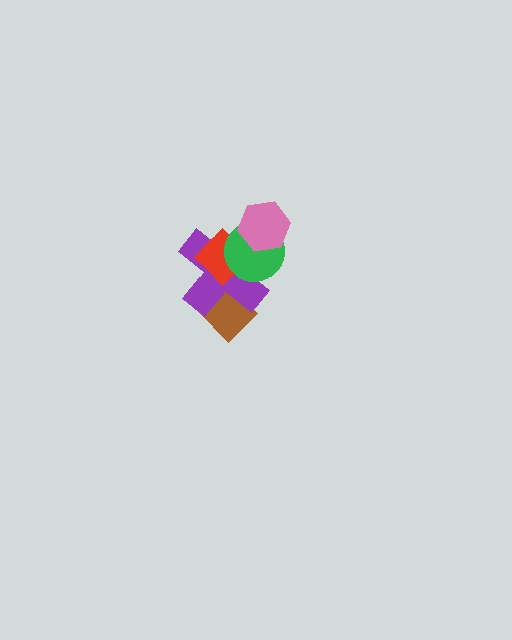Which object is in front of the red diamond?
The green circle is in front of the red diamond.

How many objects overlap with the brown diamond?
1 object overlaps with the brown diamond.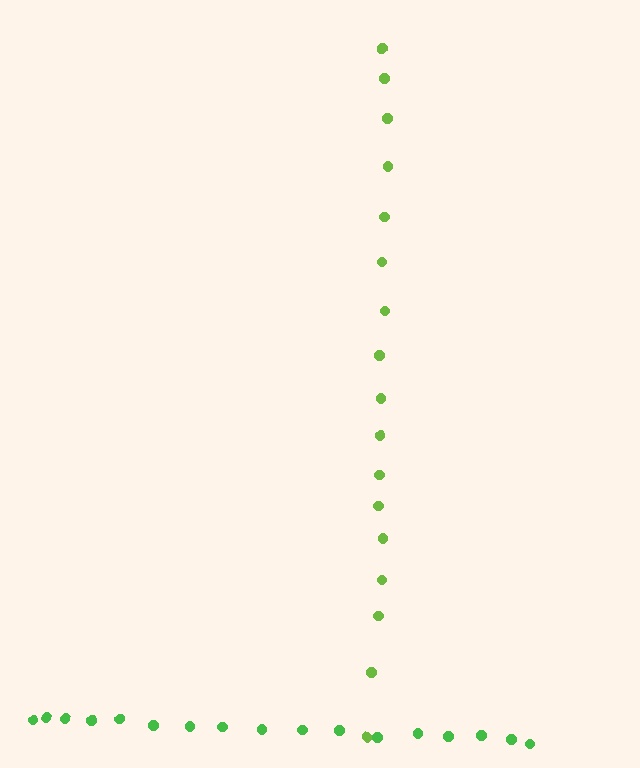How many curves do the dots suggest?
There are 2 distinct paths.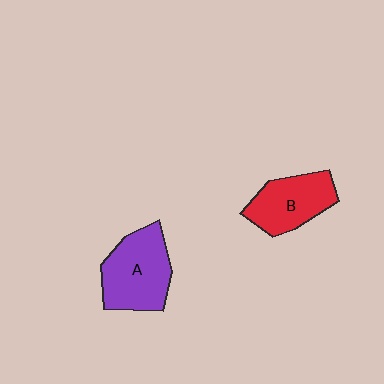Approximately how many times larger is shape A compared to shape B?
Approximately 1.2 times.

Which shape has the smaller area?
Shape B (red).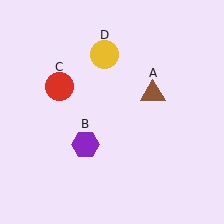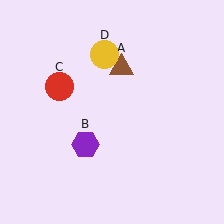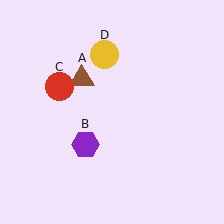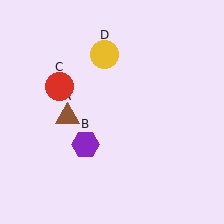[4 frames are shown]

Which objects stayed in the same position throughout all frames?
Purple hexagon (object B) and red circle (object C) and yellow circle (object D) remained stationary.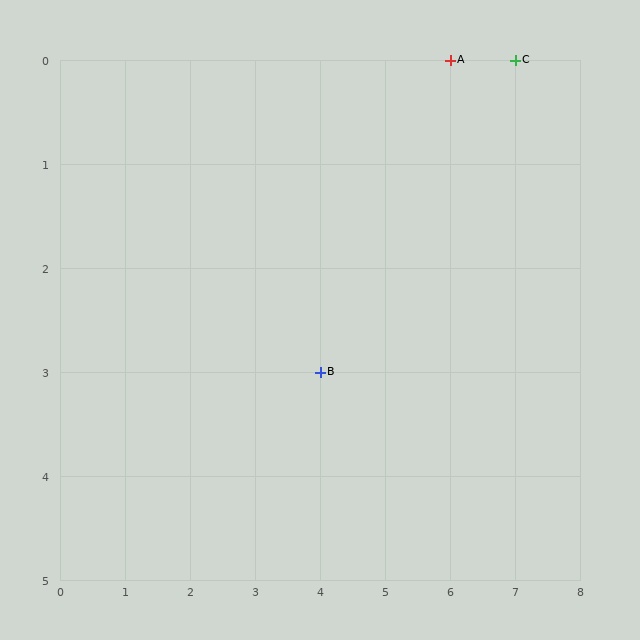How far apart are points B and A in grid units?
Points B and A are 2 columns and 3 rows apart (about 3.6 grid units diagonally).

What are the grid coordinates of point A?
Point A is at grid coordinates (6, 0).